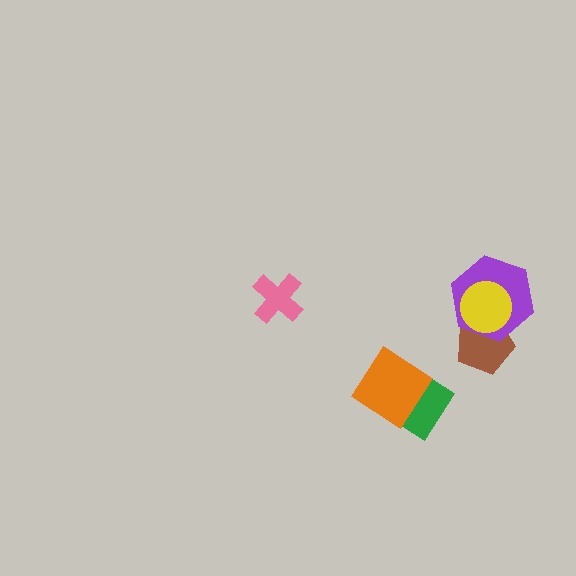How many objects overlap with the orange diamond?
1 object overlaps with the orange diamond.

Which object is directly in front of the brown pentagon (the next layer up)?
The purple hexagon is directly in front of the brown pentagon.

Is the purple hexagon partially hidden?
Yes, it is partially covered by another shape.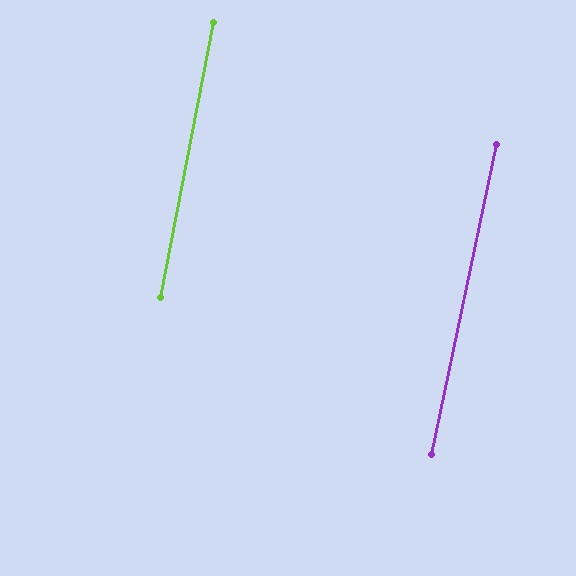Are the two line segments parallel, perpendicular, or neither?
Parallel — their directions differ by only 1.0°.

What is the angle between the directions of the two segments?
Approximately 1 degree.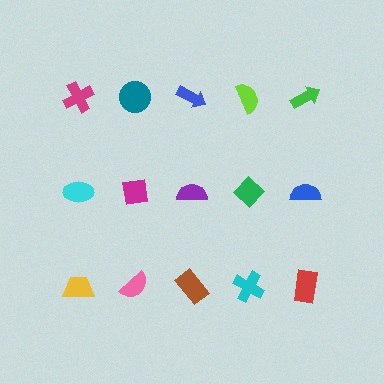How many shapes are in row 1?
5 shapes.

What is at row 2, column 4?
A green diamond.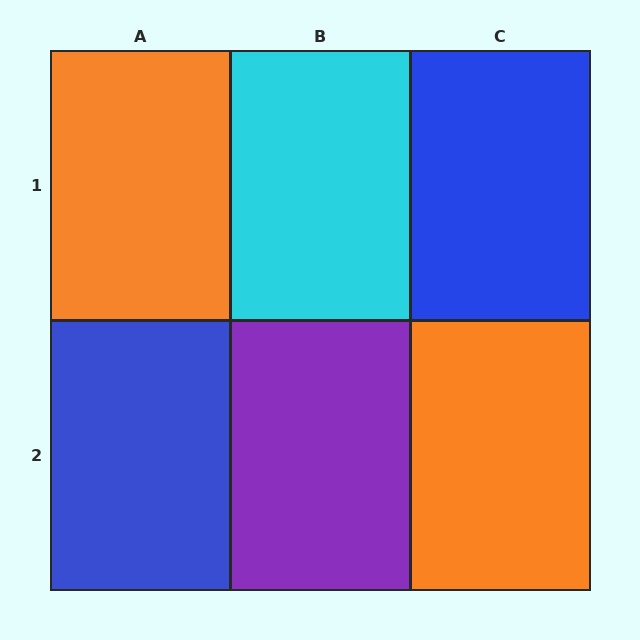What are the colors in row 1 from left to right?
Orange, cyan, blue.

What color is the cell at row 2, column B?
Purple.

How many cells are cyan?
1 cell is cyan.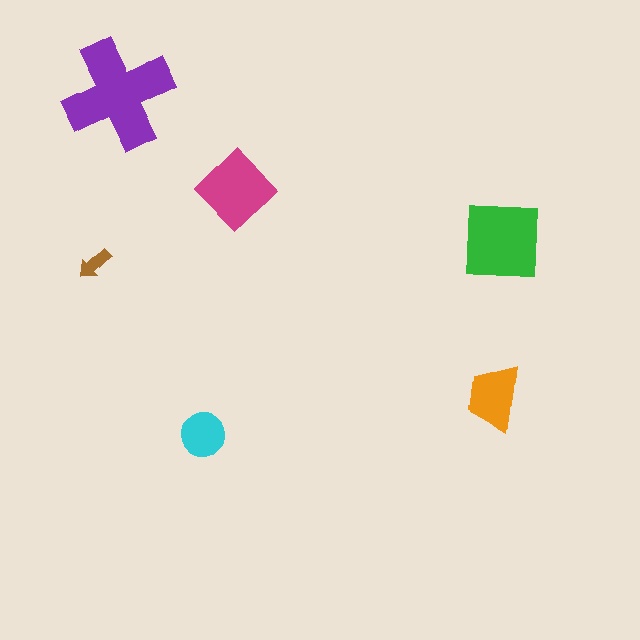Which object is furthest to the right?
The green square is rightmost.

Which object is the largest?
The purple cross.